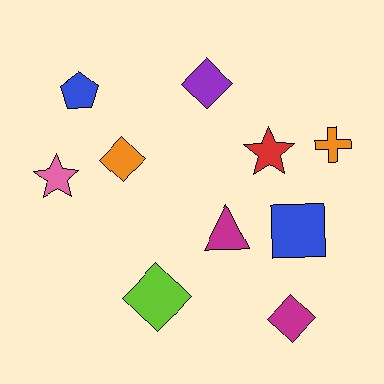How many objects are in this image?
There are 10 objects.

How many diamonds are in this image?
There are 4 diamonds.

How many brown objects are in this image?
There are no brown objects.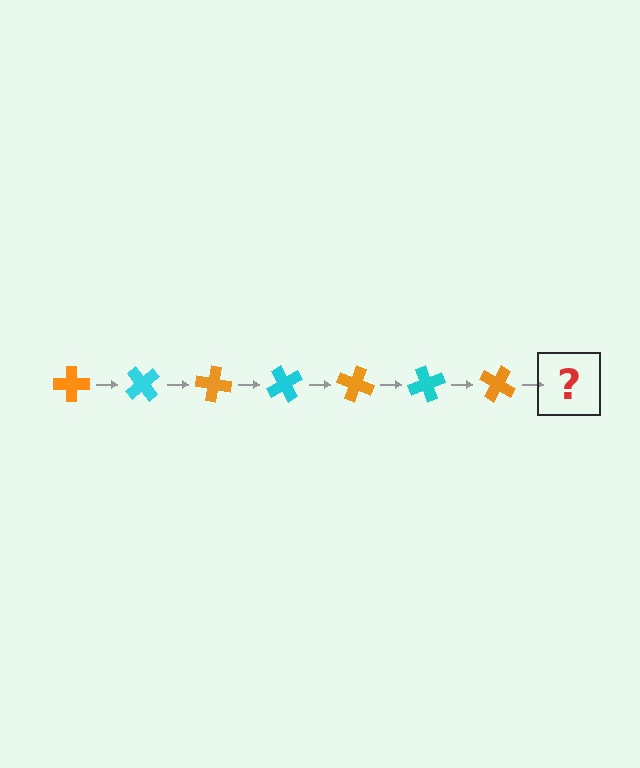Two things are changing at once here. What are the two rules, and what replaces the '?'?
The two rules are that it rotates 50 degrees each step and the color cycles through orange and cyan. The '?' should be a cyan cross, rotated 350 degrees from the start.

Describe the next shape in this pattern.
It should be a cyan cross, rotated 350 degrees from the start.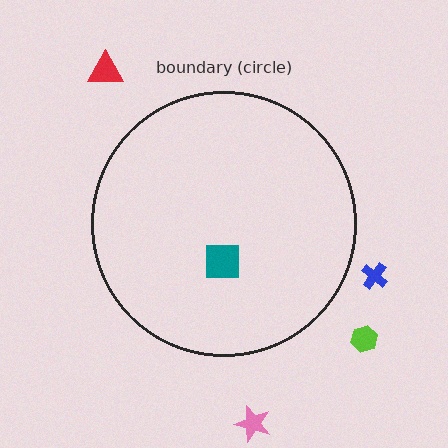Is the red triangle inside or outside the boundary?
Outside.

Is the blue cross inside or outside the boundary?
Outside.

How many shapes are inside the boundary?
1 inside, 4 outside.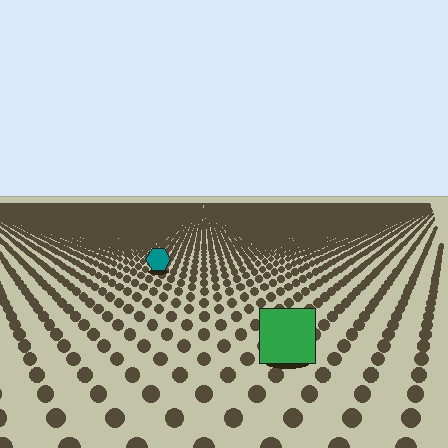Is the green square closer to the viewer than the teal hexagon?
Yes. The green square is closer — you can tell from the texture gradient: the ground texture is coarser near it.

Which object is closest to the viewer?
The green square is closest. The texture marks near it are larger and more spread out.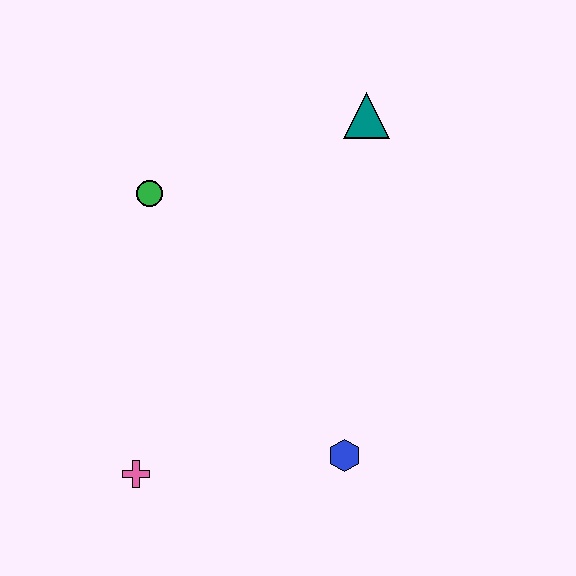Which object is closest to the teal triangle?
The green circle is closest to the teal triangle.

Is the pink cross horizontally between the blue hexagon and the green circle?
No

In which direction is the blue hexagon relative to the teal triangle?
The blue hexagon is below the teal triangle.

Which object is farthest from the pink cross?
The teal triangle is farthest from the pink cross.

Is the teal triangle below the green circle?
No